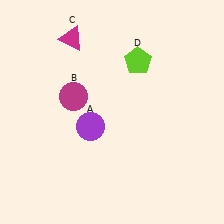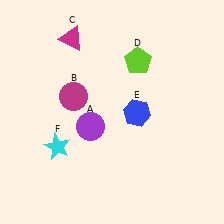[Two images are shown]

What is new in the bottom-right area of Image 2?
A blue hexagon (E) was added in the bottom-right area of Image 2.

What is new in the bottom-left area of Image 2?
A cyan star (F) was added in the bottom-left area of Image 2.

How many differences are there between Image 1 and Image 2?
There are 2 differences between the two images.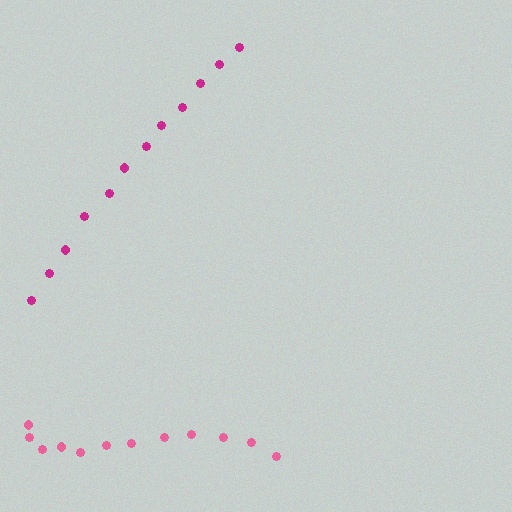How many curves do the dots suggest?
There are 2 distinct paths.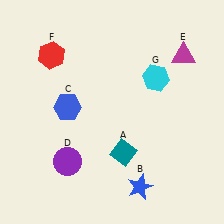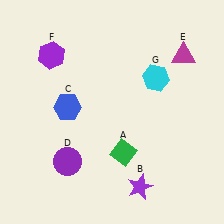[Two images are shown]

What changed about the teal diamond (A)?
In Image 1, A is teal. In Image 2, it changed to green.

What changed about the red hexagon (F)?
In Image 1, F is red. In Image 2, it changed to purple.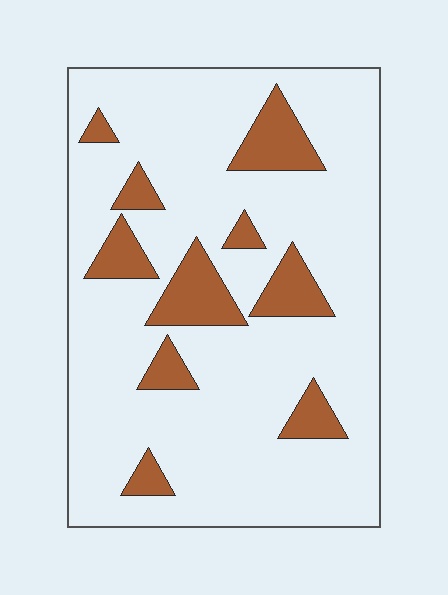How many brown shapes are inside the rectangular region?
10.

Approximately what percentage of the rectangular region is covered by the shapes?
Approximately 15%.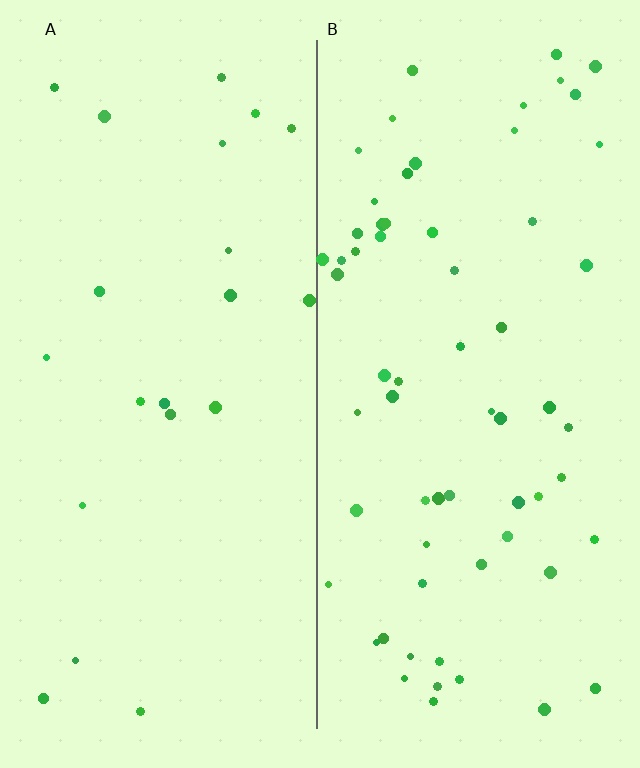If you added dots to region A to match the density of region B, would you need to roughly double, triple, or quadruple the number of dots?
Approximately triple.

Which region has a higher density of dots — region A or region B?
B (the right).